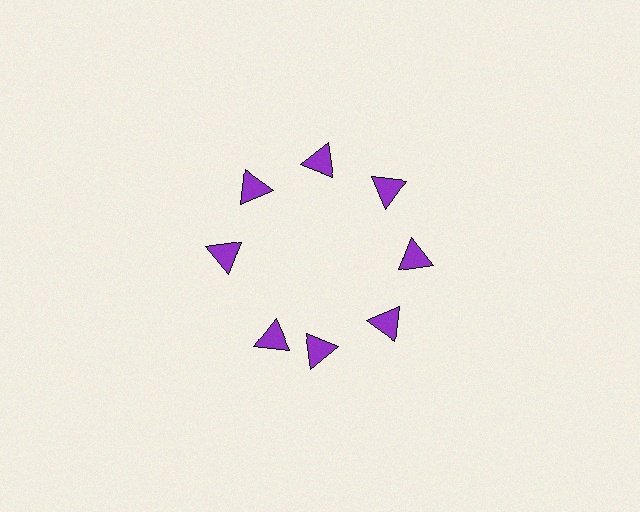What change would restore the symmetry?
The symmetry would be restored by rotating it back into even spacing with its neighbors so that all 8 triangles sit at equal angles and equal distance from the center.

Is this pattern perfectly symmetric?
No. The 8 purple triangles are arranged in a ring, but one element near the 8 o'clock position is rotated out of alignment along the ring, breaking the 8-fold rotational symmetry.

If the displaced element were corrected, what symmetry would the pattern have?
It would have 8-fold rotational symmetry — the pattern would map onto itself every 45 degrees.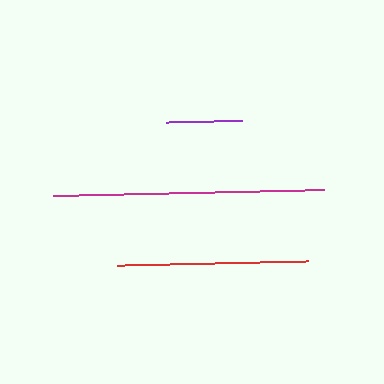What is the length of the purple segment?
The purple segment is approximately 76 pixels long.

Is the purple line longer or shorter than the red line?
The red line is longer than the purple line.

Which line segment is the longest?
The magenta line is the longest at approximately 271 pixels.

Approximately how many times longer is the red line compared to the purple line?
The red line is approximately 2.5 times the length of the purple line.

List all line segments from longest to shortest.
From longest to shortest: magenta, red, purple.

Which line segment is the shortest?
The purple line is the shortest at approximately 76 pixels.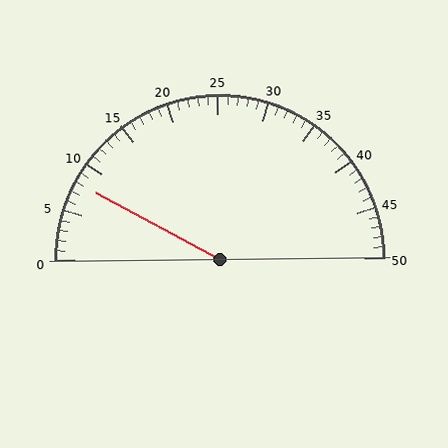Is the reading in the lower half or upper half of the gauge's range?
The reading is in the lower half of the range (0 to 50).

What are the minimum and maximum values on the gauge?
The gauge ranges from 0 to 50.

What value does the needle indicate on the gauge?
The needle indicates approximately 8.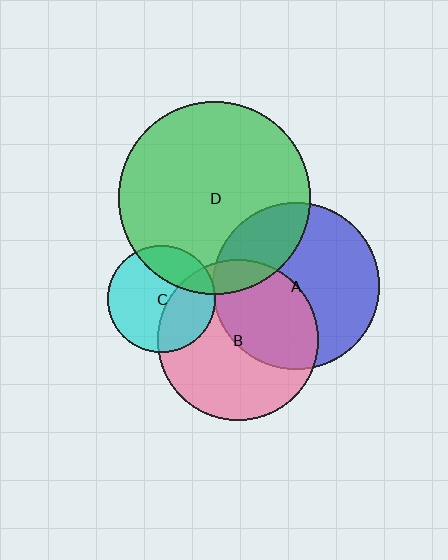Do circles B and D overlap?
Yes.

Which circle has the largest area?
Circle D (green).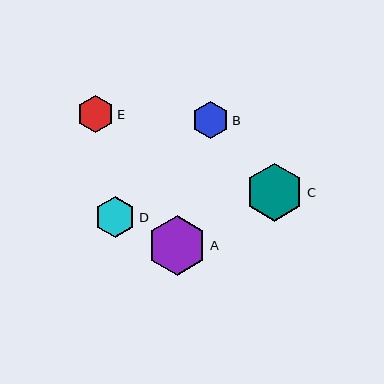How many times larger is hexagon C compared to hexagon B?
Hexagon C is approximately 1.5 times the size of hexagon B.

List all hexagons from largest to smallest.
From largest to smallest: A, C, D, B, E.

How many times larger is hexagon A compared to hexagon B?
Hexagon A is approximately 1.6 times the size of hexagon B.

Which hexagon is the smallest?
Hexagon E is the smallest with a size of approximately 37 pixels.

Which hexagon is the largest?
Hexagon A is the largest with a size of approximately 60 pixels.